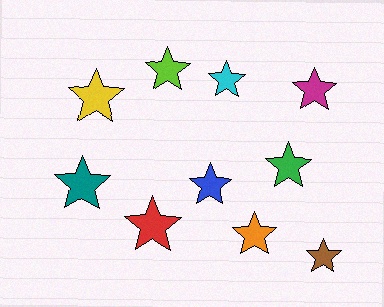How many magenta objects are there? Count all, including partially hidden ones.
There is 1 magenta object.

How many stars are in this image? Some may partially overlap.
There are 10 stars.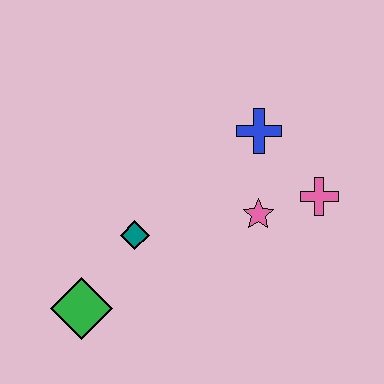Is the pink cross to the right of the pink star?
Yes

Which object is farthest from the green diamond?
The pink cross is farthest from the green diamond.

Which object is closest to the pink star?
The pink cross is closest to the pink star.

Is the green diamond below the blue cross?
Yes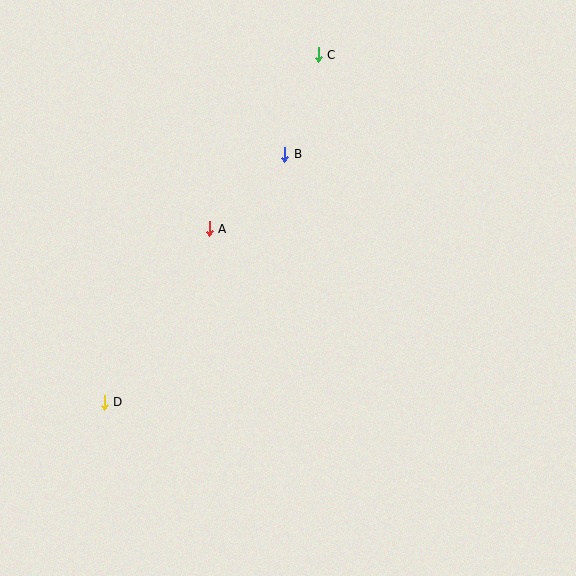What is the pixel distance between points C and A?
The distance between C and A is 205 pixels.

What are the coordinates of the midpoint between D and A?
The midpoint between D and A is at (157, 315).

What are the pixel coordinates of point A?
Point A is at (209, 229).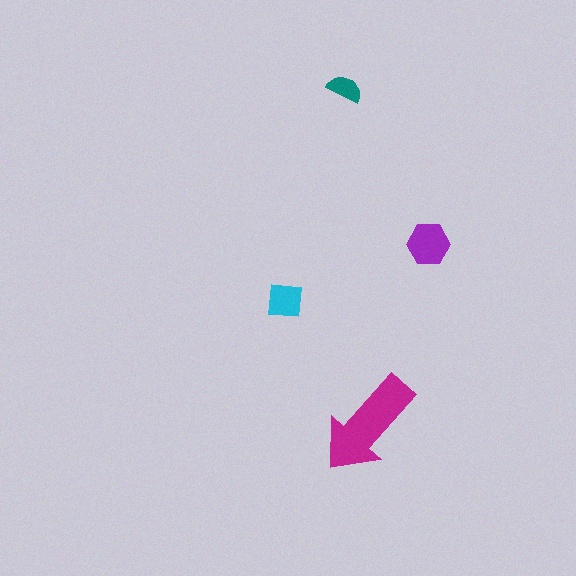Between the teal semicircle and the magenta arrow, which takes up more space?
The magenta arrow.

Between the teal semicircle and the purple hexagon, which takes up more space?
The purple hexagon.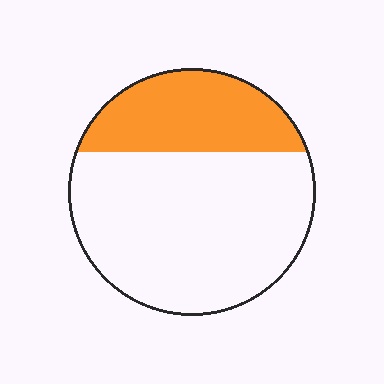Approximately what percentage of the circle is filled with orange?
Approximately 30%.